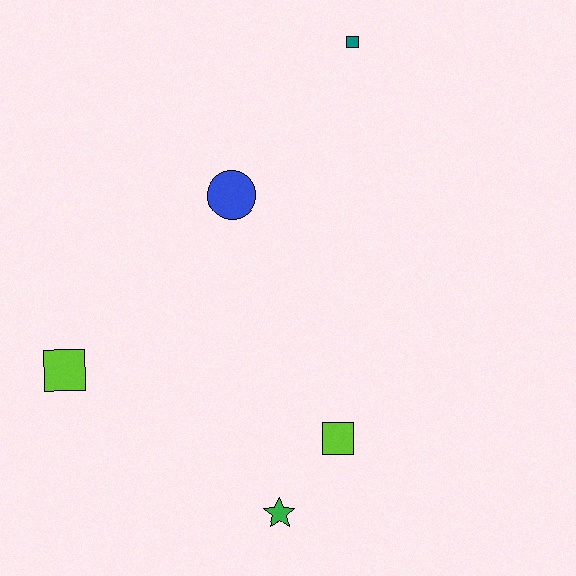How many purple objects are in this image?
There are no purple objects.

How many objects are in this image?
There are 5 objects.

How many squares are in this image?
There are 3 squares.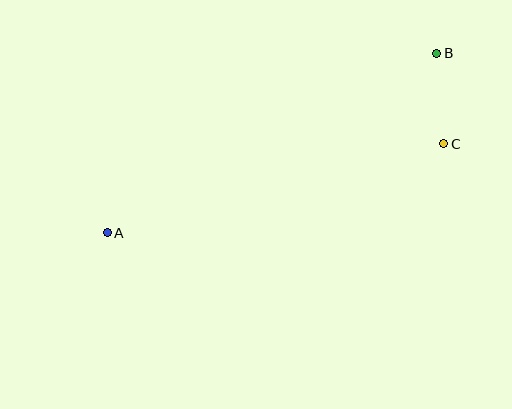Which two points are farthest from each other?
Points A and B are farthest from each other.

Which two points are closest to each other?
Points B and C are closest to each other.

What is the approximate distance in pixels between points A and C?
The distance between A and C is approximately 348 pixels.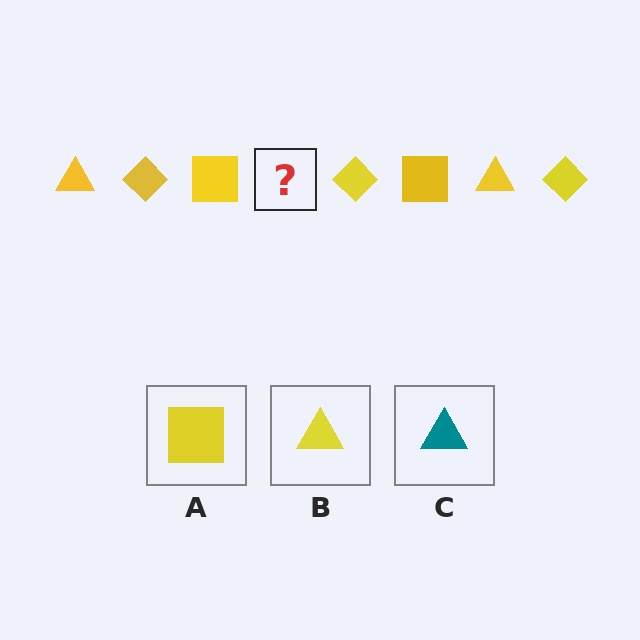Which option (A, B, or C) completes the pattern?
B.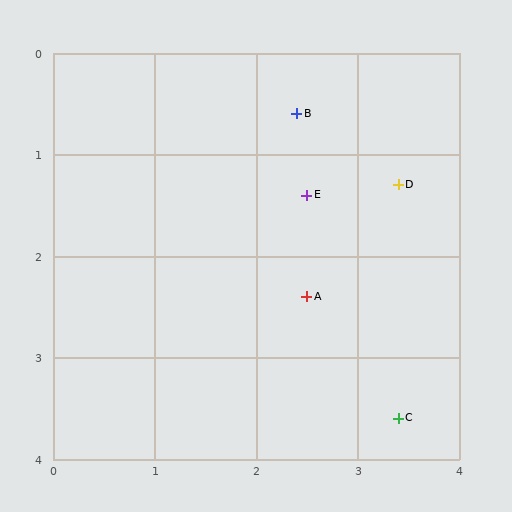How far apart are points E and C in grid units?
Points E and C are about 2.4 grid units apart.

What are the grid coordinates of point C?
Point C is at approximately (3.4, 3.6).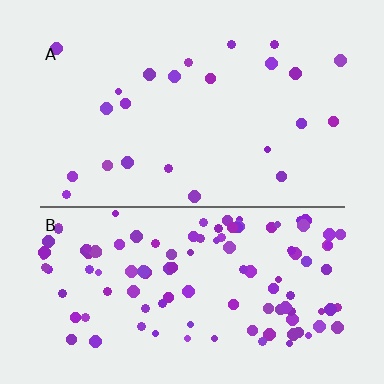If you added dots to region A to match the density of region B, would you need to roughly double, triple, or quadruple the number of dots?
Approximately quadruple.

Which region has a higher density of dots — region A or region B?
B (the bottom).